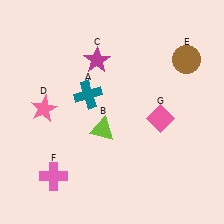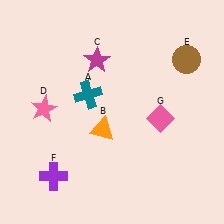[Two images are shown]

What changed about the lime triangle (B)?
In Image 1, B is lime. In Image 2, it changed to orange.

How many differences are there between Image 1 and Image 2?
There are 2 differences between the two images.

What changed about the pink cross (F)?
In Image 1, F is pink. In Image 2, it changed to purple.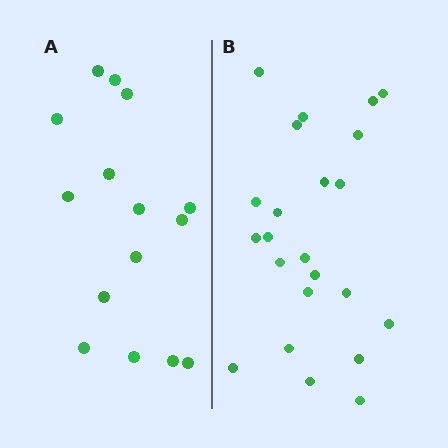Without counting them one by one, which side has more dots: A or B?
Region B (the right region) has more dots.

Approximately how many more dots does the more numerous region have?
Region B has roughly 8 or so more dots than region A.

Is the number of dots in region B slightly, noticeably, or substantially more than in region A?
Region B has substantially more. The ratio is roughly 1.5 to 1.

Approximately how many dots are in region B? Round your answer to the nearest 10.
About 20 dots. (The exact count is 23, which rounds to 20.)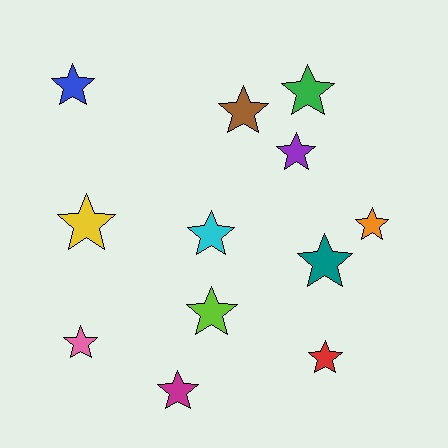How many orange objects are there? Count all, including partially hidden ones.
There is 1 orange object.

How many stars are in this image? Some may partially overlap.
There are 12 stars.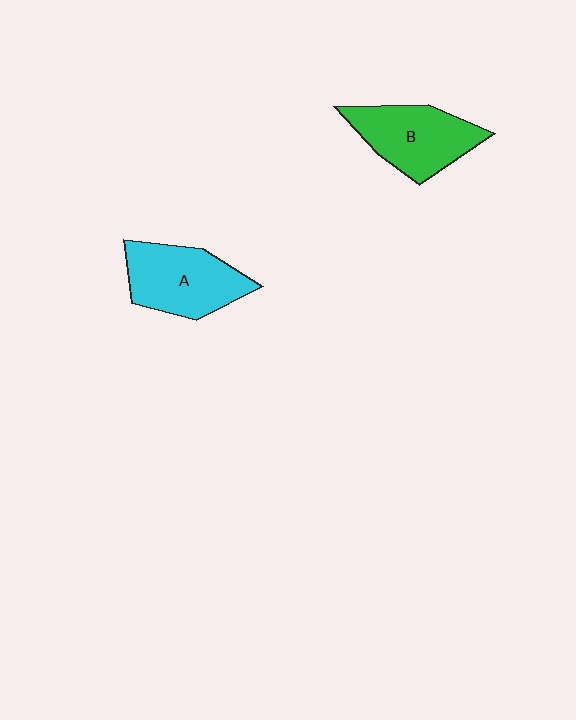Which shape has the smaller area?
Shape B (green).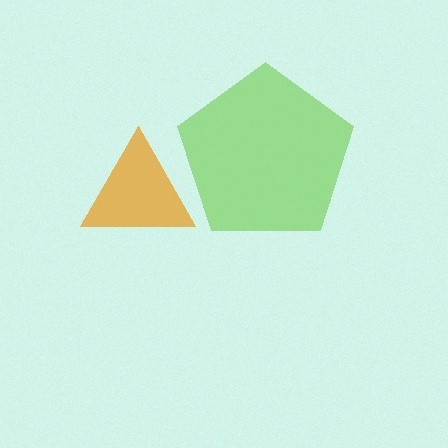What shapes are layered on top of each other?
The layered shapes are: a lime pentagon, an orange triangle.